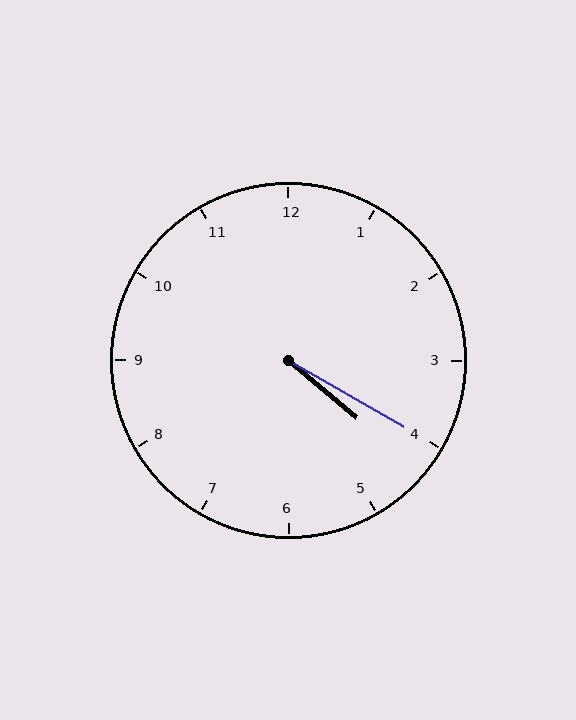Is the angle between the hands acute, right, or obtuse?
It is acute.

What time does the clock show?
4:20.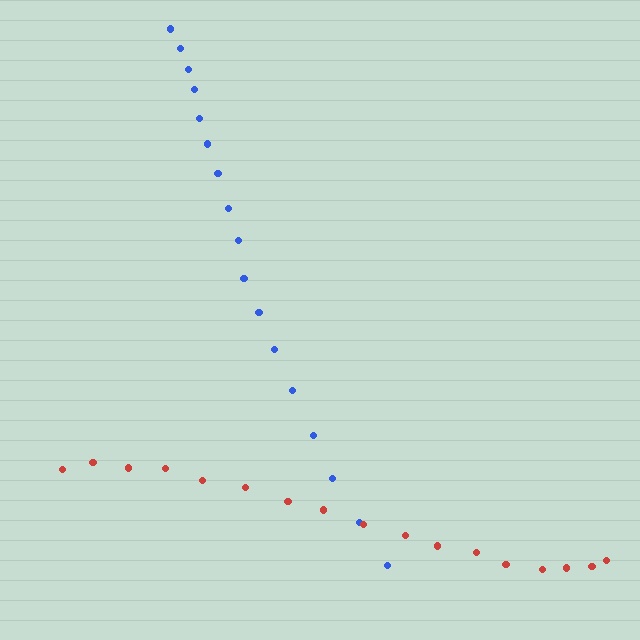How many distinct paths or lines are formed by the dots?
There are 2 distinct paths.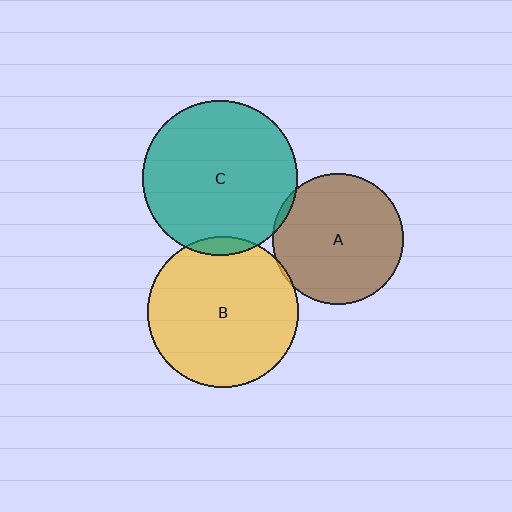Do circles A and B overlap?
Yes.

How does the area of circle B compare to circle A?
Approximately 1.3 times.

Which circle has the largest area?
Circle C (teal).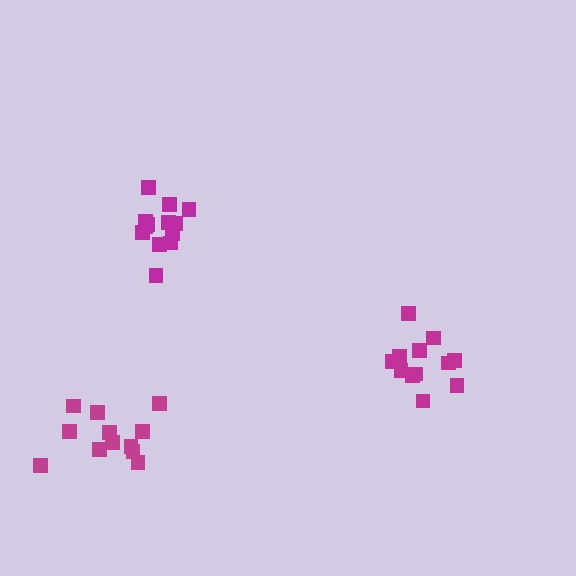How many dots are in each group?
Group 1: 12 dots, Group 2: 12 dots, Group 3: 13 dots (37 total).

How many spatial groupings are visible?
There are 3 spatial groupings.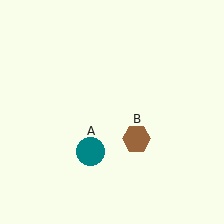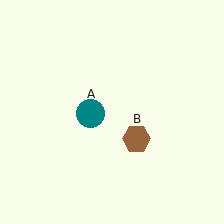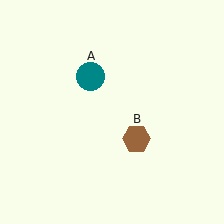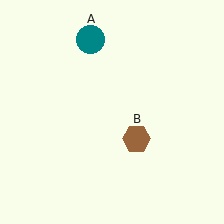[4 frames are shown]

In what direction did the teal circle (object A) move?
The teal circle (object A) moved up.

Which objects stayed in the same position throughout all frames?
Brown hexagon (object B) remained stationary.